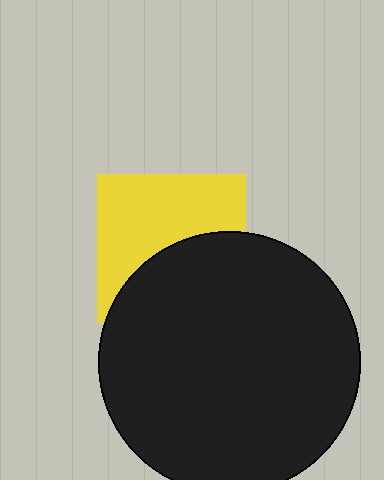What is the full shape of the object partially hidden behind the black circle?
The partially hidden object is a yellow square.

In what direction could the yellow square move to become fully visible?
The yellow square could move up. That would shift it out from behind the black circle entirely.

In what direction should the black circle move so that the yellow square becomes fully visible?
The black circle should move down. That is the shortest direction to clear the overlap and leave the yellow square fully visible.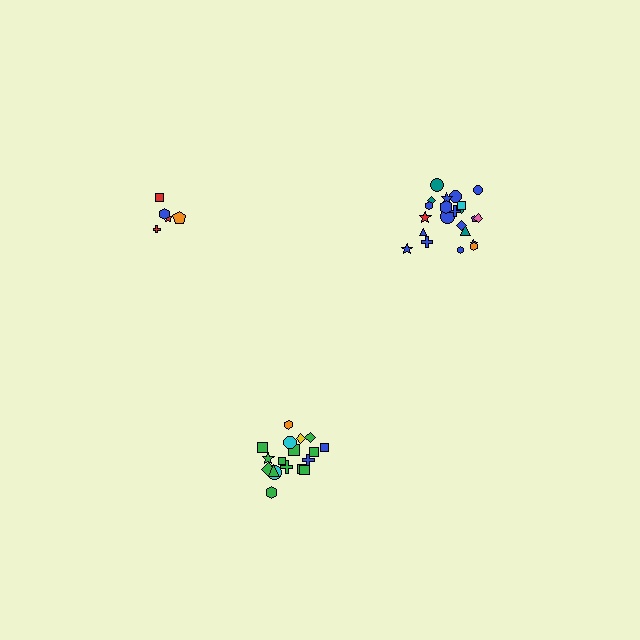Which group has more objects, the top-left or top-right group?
The top-right group.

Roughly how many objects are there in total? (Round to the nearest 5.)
Roughly 45 objects in total.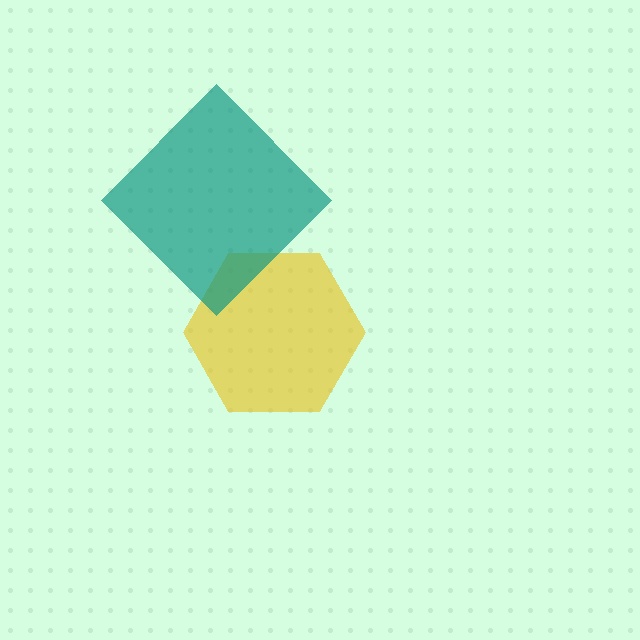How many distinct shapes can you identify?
There are 2 distinct shapes: a yellow hexagon, a teal diamond.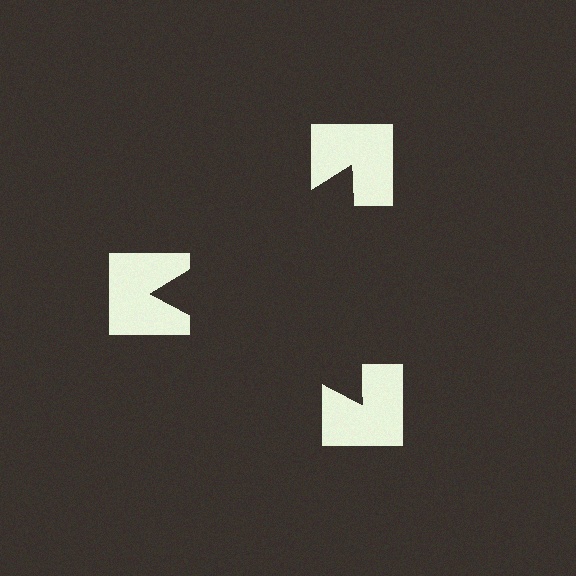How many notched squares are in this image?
There are 3 — one at each vertex of the illusory triangle.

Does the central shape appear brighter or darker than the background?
It typically appears slightly darker than the background, even though no actual brightness change is drawn.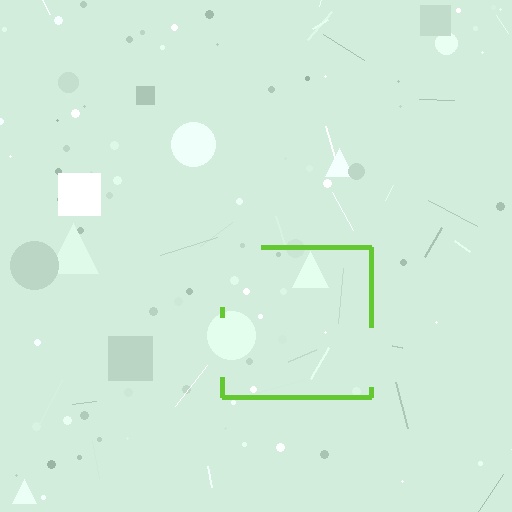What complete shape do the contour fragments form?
The contour fragments form a square.